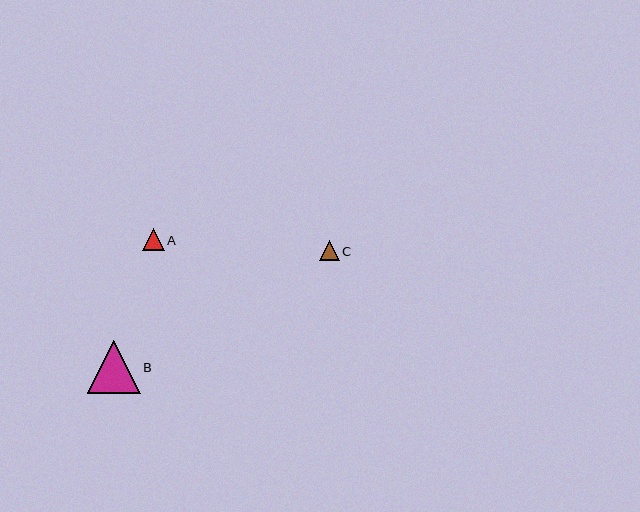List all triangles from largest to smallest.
From largest to smallest: B, A, C.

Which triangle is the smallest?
Triangle C is the smallest with a size of approximately 19 pixels.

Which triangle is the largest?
Triangle B is the largest with a size of approximately 53 pixels.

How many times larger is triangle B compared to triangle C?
Triangle B is approximately 2.7 times the size of triangle C.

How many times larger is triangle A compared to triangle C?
Triangle A is approximately 1.1 times the size of triangle C.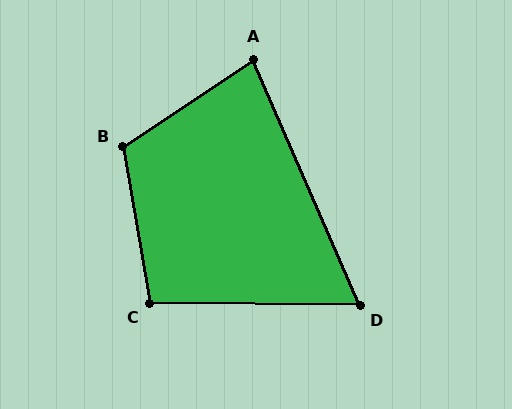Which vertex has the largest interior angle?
B, at approximately 114 degrees.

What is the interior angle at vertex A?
Approximately 80 degrees (acute).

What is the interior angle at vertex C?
Approximately 100 degrees (obtuse).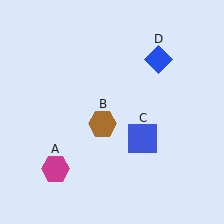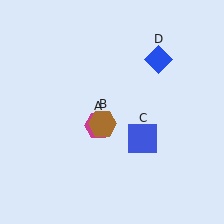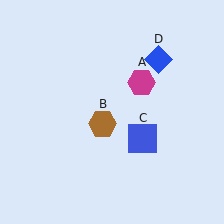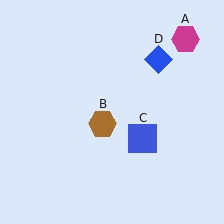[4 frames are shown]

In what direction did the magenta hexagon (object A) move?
The magenta hexagon (object A) moved up and to the right.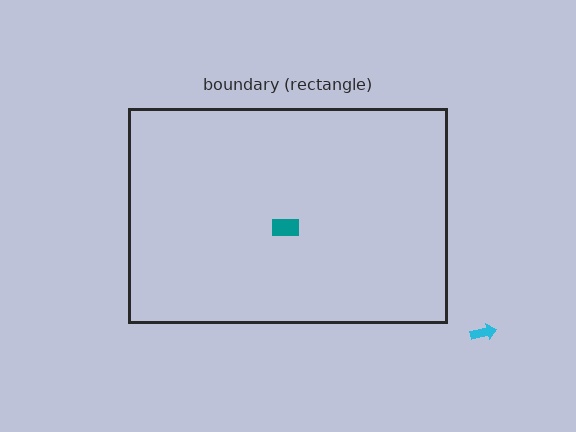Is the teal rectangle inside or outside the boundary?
Inside.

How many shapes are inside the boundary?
1 inside, 1 outside.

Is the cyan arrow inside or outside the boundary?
Outside.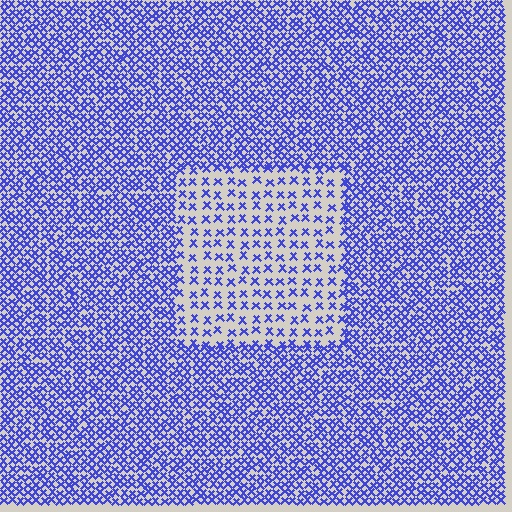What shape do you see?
I see a rectangle.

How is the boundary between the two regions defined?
The boundary is defined by a change in element density (approximately 2.4x ratio). All elements are the same color, size, and shape.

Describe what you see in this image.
The image contains small blue elements arranged at two different densities. A rectangle-shaped region is visible where the elements are less densely packed than the surrounding area.